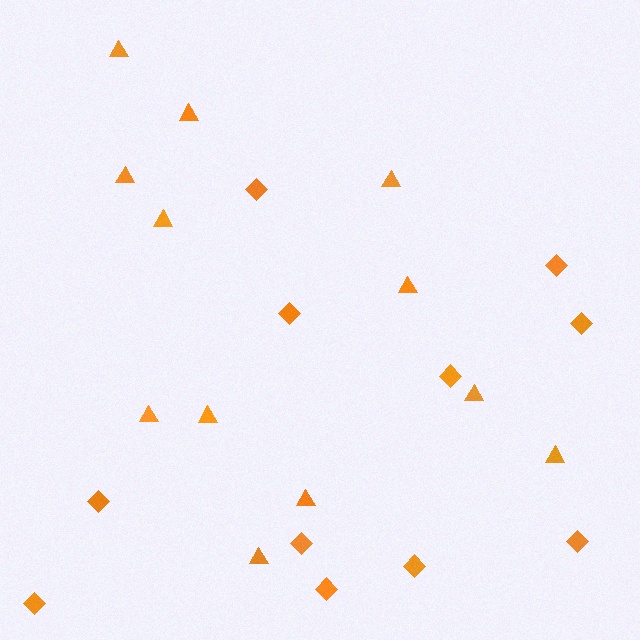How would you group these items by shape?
There are 2 groups: one group of triangles (12) and one group of diamonds (11).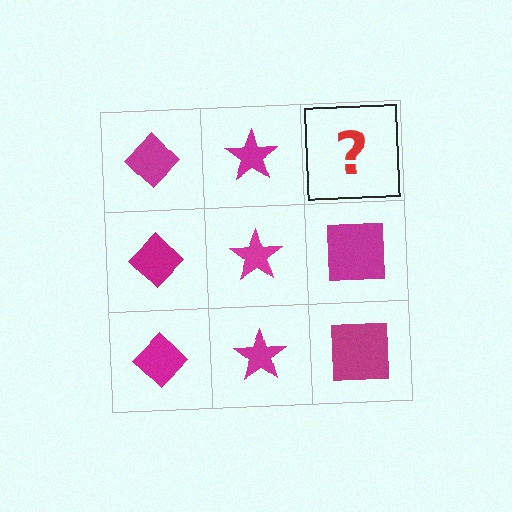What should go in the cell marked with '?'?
The missing cell should contain a magenta square.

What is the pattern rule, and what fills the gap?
The rule is that each column has a consistent shape. The gap should be filled with a magenta square.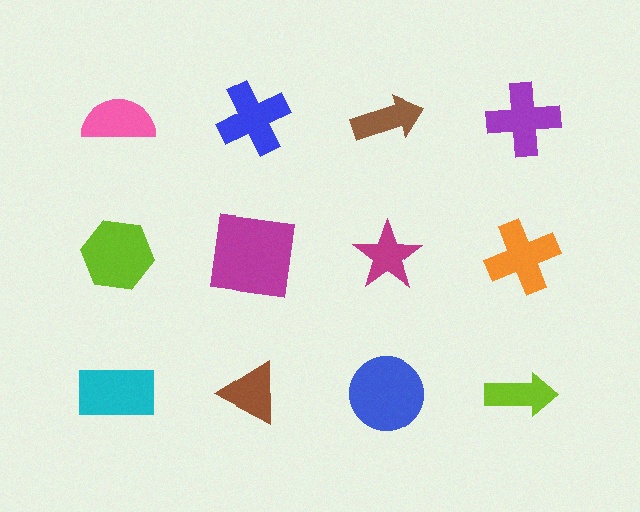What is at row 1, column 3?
A brown arrow.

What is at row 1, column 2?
A blue cross.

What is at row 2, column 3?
A magenta star.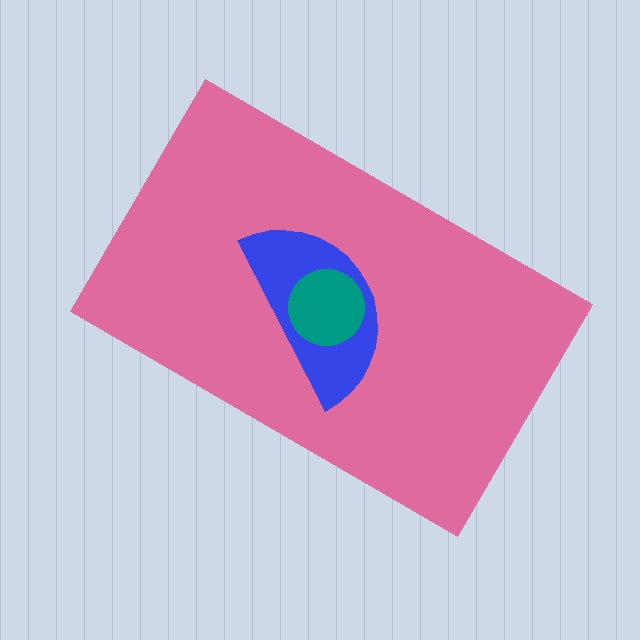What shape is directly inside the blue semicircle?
The teal circle.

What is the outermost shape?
The pink rectangle.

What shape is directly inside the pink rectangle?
The blue semicircle.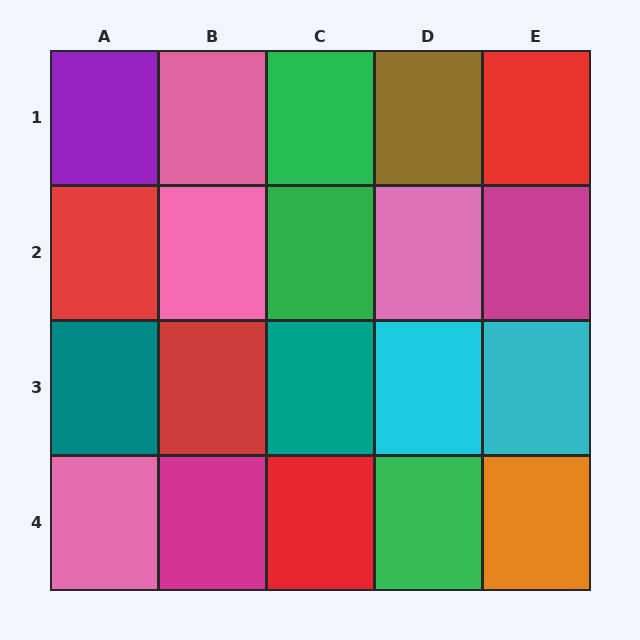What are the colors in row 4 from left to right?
Pink, magenta, red, green, orange.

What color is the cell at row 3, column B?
Red.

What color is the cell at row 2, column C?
Green.